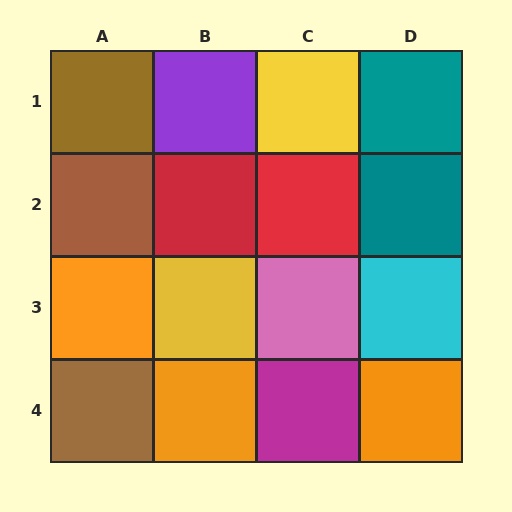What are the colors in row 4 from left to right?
Brown, orange, magenta, orange.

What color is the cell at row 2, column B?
Red.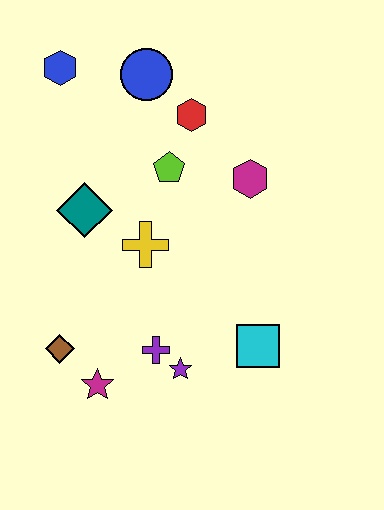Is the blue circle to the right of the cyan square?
No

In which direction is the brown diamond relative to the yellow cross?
The brown diamond is below the yellow cross.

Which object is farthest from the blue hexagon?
The cyan square is farthest from the blue hexagon.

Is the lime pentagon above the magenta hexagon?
Yes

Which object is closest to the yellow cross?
The teal diamond is closest to the yellow cross.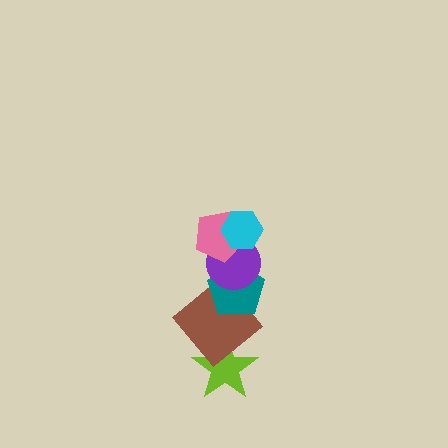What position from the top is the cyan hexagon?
The cyan hexagon is 1st from the top.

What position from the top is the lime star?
The lime star is 6th from the top.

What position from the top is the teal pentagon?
The teal pentagon is 4th from the top.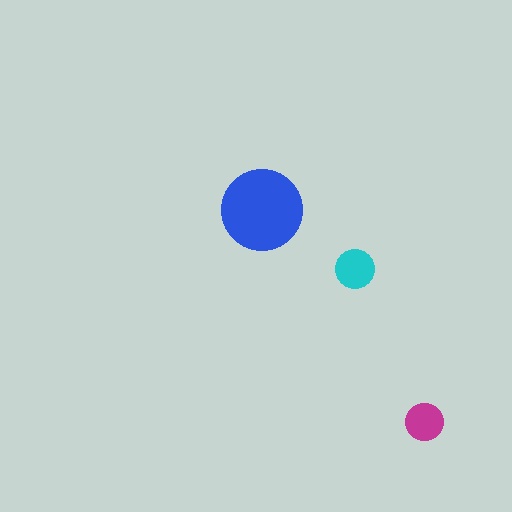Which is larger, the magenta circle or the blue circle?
The blue one.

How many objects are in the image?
There are 3 objects in the image.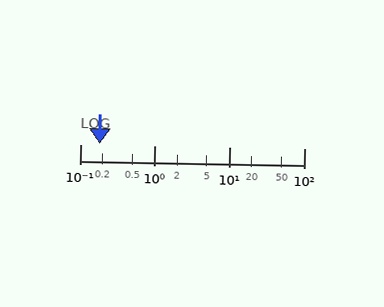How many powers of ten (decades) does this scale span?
The scale spans 3 decades, from 0.1 to 100.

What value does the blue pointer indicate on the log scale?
The pointer indicates approximately 0.18.